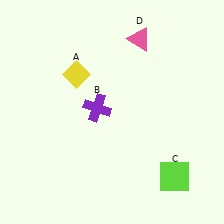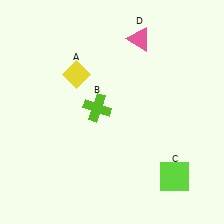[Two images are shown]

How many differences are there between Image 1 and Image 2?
There is 1 difference between the two images.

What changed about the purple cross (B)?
In Image 1, B is purple. In Image 2, it changed to lime.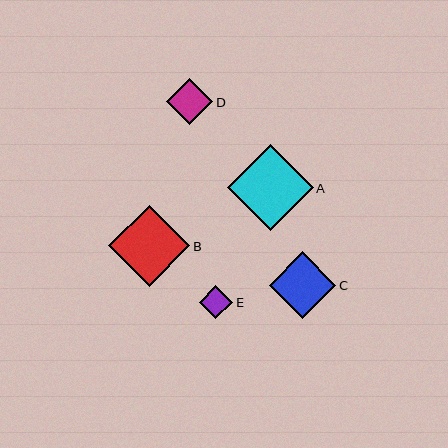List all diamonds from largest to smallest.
From largest to smallest: A, B, C, D, E.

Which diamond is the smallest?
Diamond E is the smallest with a size of approximately 34 pixels.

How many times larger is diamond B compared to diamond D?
Diamond B is approximately 1.8 times the size of diamond D.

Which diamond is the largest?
Diamond A is the largest with a size of approximately 86 pixels.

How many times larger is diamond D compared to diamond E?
Diamond D is approximately 1.4 times the size of diamond E.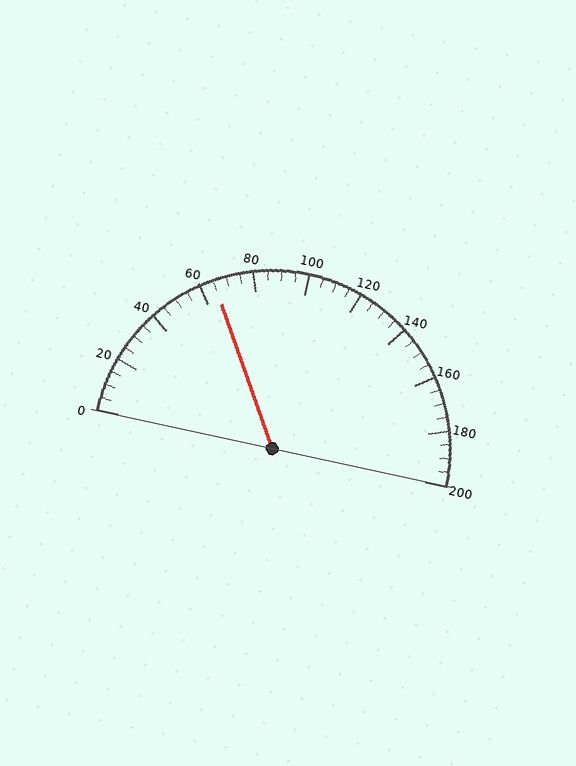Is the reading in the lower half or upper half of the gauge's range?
The reading is in the lower half of the range (0 to 200).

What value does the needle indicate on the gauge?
The needle indicates approximately 65.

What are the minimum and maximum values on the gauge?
The gauge ranges from 0 to 200.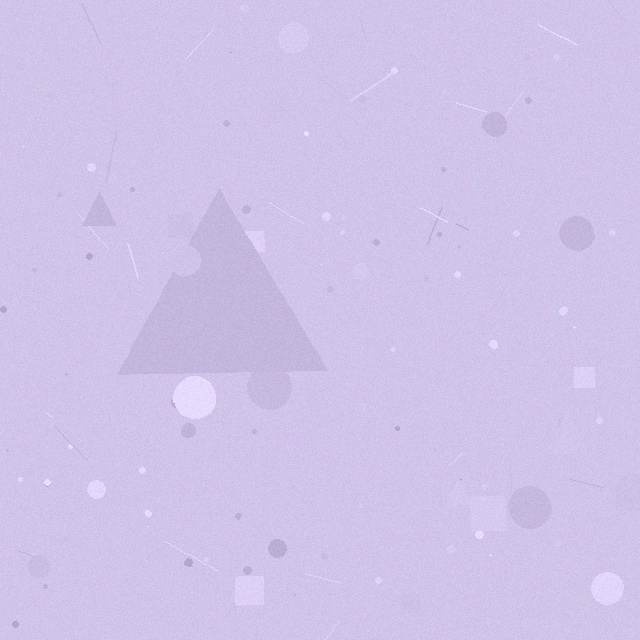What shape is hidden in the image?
A triangle is hidden in the image.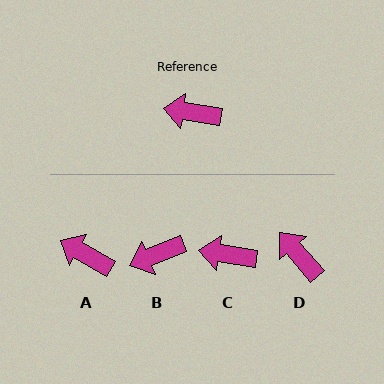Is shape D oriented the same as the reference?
No, it is off by about 41 degrees.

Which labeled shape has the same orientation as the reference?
C.